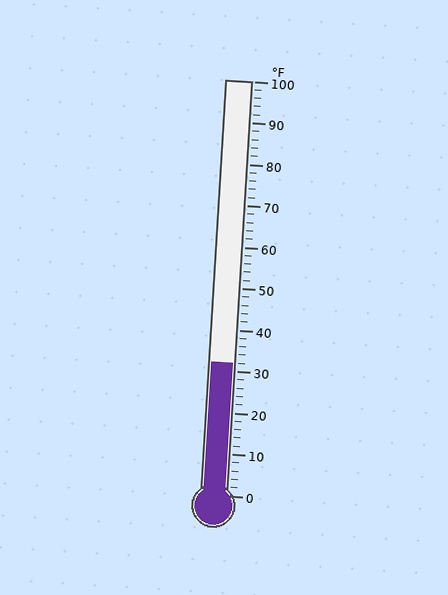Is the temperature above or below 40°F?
The temperature is below 40°F.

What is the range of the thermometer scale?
The thermometer scale ranges from 0°F to 100°F.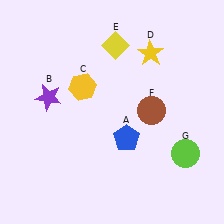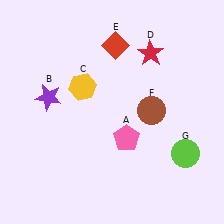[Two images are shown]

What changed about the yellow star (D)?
In Image 1, D is yellow. In Image 2, it changed to red.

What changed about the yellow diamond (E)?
In Image 1, E is yellow. In Image 2, it changed to red.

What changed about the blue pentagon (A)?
In Image 1, A is blue. In Image 2, it changed to pink.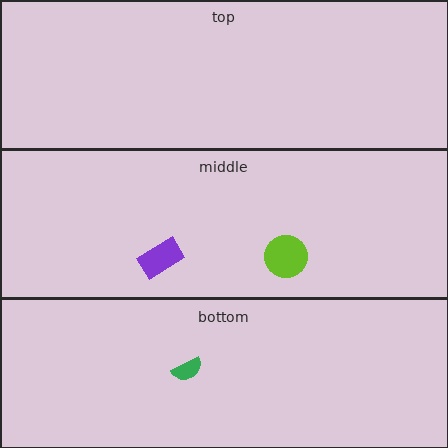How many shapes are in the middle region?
2.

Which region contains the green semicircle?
The bottom region.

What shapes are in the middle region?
The purple rectangle, the lime circle.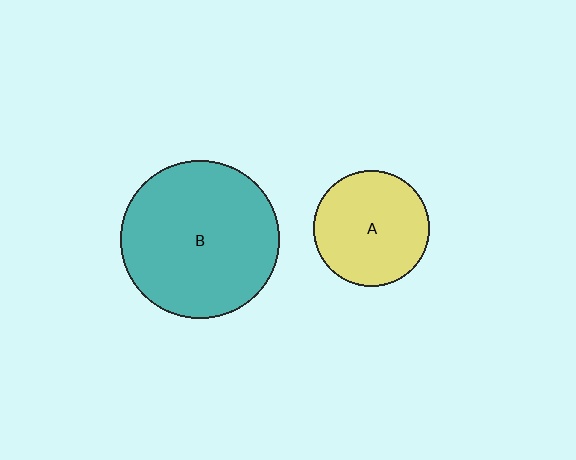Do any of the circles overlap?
No, none of the circles overlap.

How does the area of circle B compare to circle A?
Approximately 1.9 times.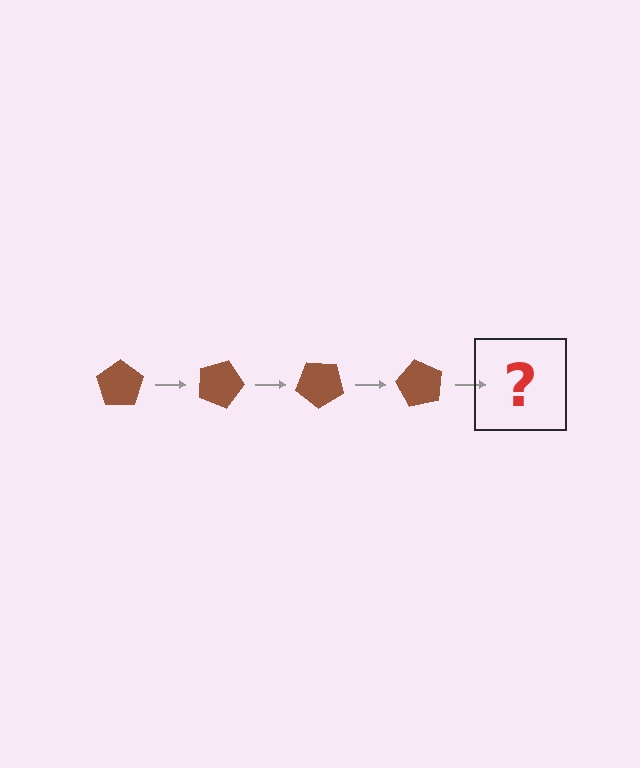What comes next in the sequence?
The next element should be a brown pentagon rotated 80 degrees.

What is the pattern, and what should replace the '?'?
The pattern is that the pentagon rotates 20 degrees each step. The '?' should be a brown pentagon rotated 80 degrees.